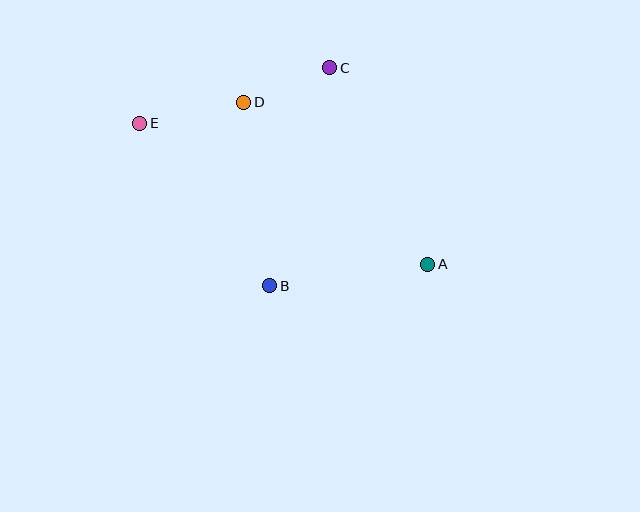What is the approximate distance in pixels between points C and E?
The distance between C and E is approximately 198 pixels.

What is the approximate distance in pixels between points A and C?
The distance between A and C is approximately 220 pixels.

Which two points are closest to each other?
Points C and D are closest to each other.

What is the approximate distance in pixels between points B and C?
The distance between B and C is approximately 226 pixels.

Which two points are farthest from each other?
Points A and E are farthest from each other.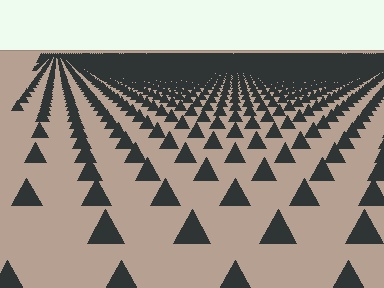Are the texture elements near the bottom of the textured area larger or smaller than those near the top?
Larger. Near the bottom, elements are closer to the viewer and appear at a bigger on-screen size.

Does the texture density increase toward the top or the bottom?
Density increases toward the top.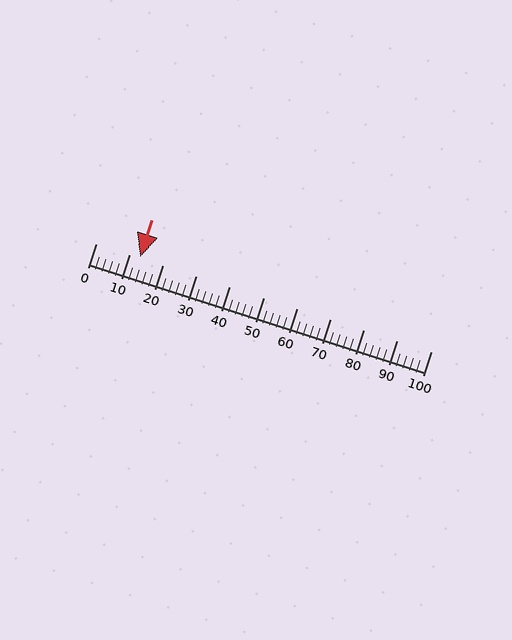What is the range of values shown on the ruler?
The ruler shows values from 0 to 100.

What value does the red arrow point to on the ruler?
The red arrow points to approximately 13.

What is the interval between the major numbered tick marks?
The major tick marks are spaced 10 units apart.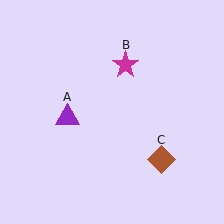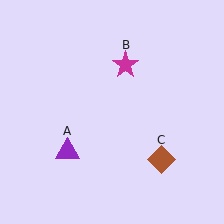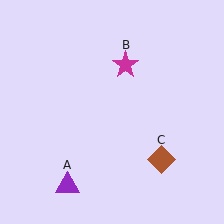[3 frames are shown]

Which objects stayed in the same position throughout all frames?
Magenta star (object B) and brown diamond (object C) remained stationary.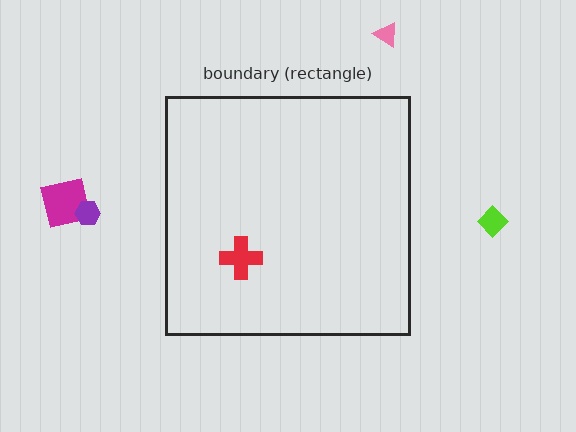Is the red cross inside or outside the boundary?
Inside.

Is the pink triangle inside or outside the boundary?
Outside.